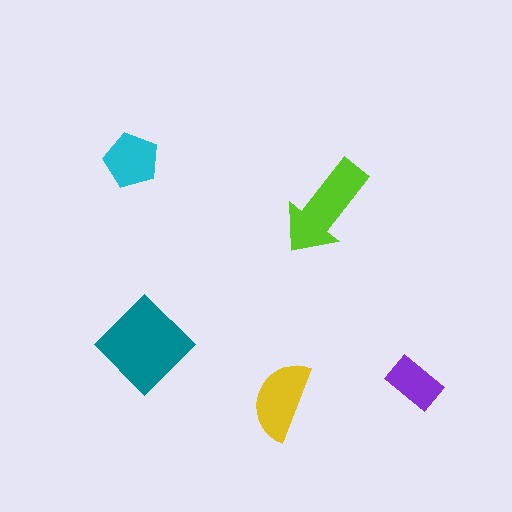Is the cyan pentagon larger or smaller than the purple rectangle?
Larger.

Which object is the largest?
The teal diamond.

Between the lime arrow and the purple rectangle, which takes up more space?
The lime arrow.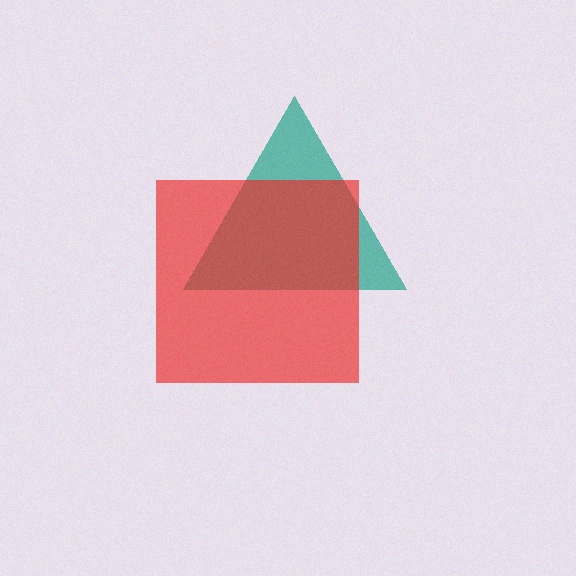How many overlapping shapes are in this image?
There are 2 overlapping shapes in the image.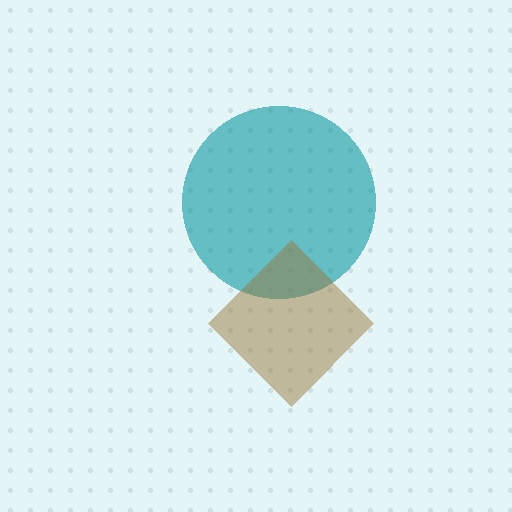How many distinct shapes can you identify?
There are 2 distinct shapes: a teal circle, a brown diamond.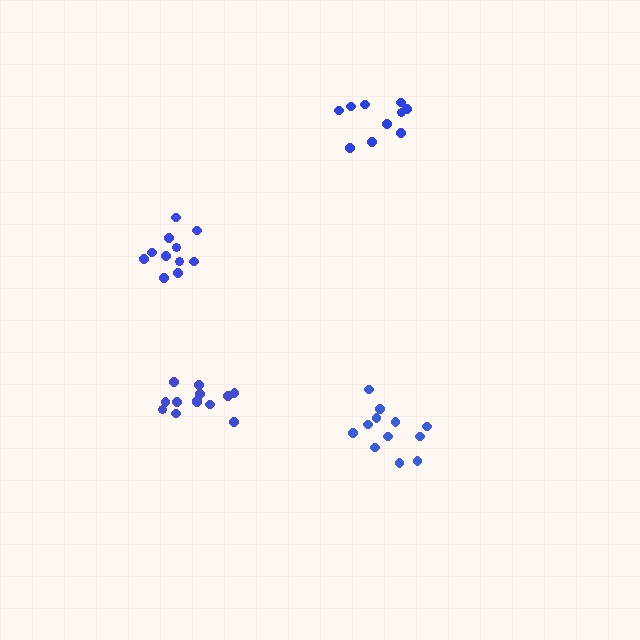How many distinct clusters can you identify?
There are 4 distinct clusters.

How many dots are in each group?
Group 1: 11 dots, Group 2: 13 dots, Group 3: 10 dots, Group 4: 12 dots (46 total).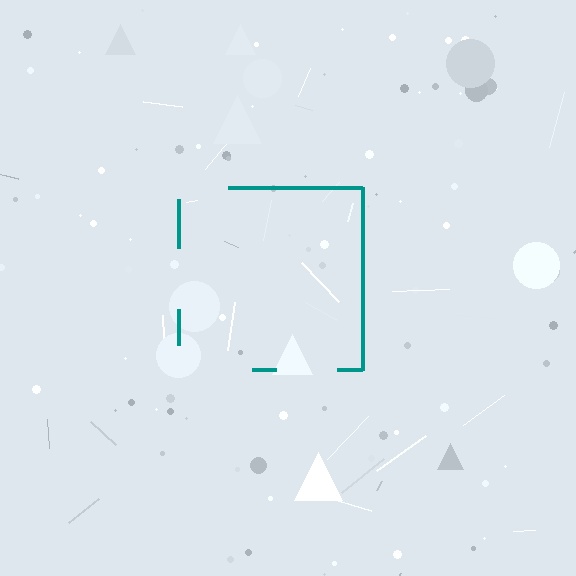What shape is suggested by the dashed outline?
The dashed outline suggests a square.